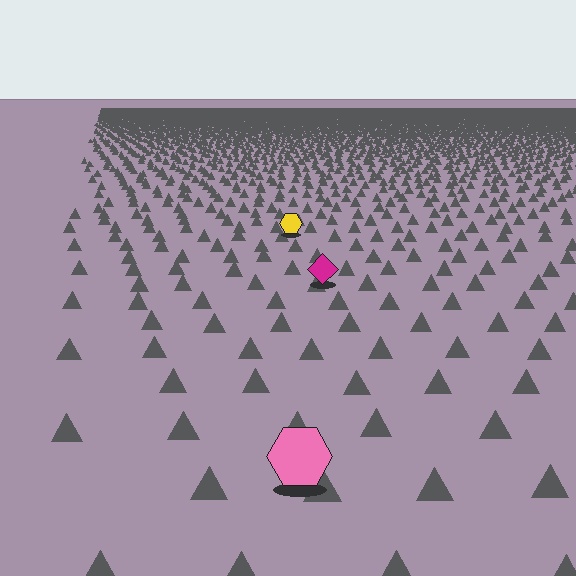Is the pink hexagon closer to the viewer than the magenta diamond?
Yes. The pink hexagon is closer — you can tell from the texture gradient: the ground texture is coarser near it.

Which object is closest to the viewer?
The pink hexagon is closest. The texture marks near it are larger and more spread out.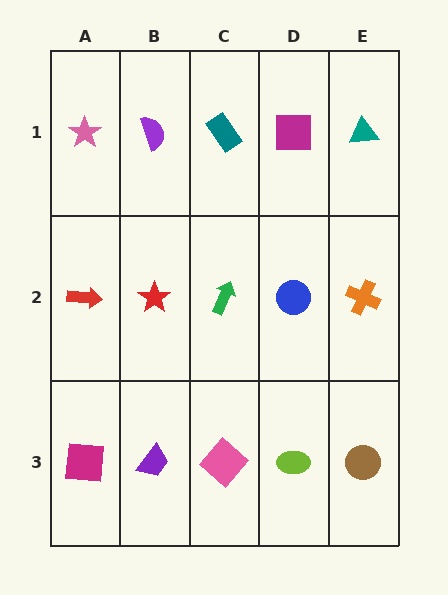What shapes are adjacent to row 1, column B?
A red star (row 2, column B), a pink star (row 1, column A), a teal rectangle (row 1, column C).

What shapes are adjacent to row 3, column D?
A blue circle (row 2, column D), a pink diamond (row 3, column C), a brown circle (row 3, column E).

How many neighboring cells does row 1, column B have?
3.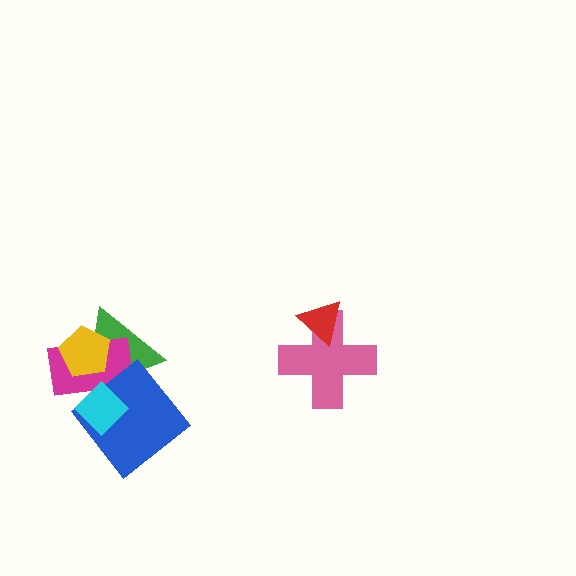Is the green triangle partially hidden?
Yes, it is partially covered by another shape.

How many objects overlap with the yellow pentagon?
2 objects overlap with the yellow pentagon.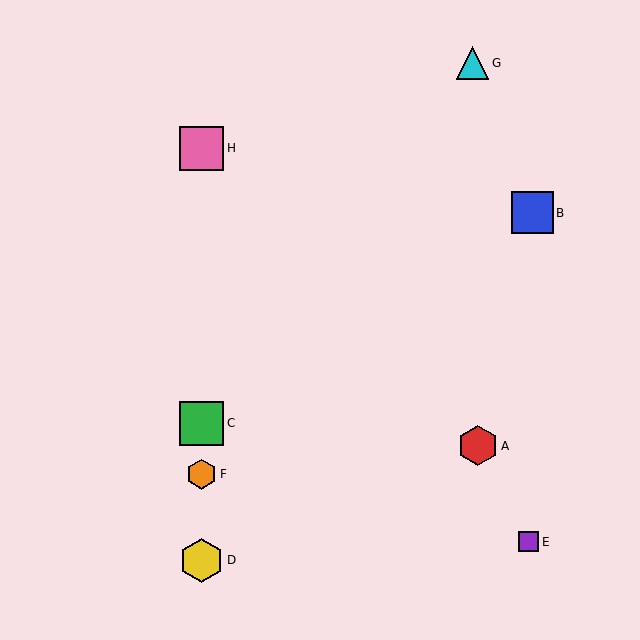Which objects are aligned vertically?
Objects C, D, F, H are aligned vertically.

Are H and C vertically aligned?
Yes, both are at x≈202.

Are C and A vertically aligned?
No, C is at x≈202 and A is at x≈478.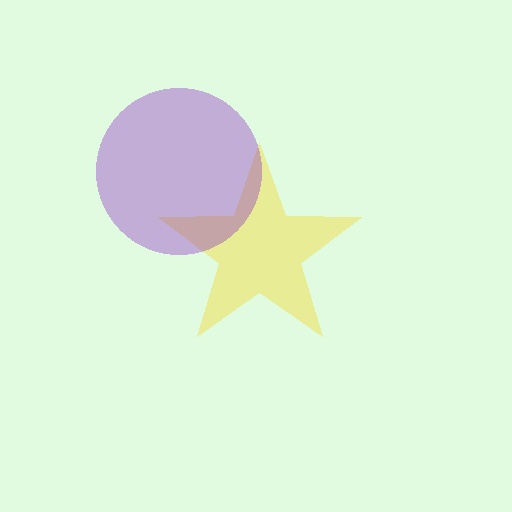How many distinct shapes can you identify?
There are 2 distinct shapes: a yellow star, a purple circle.